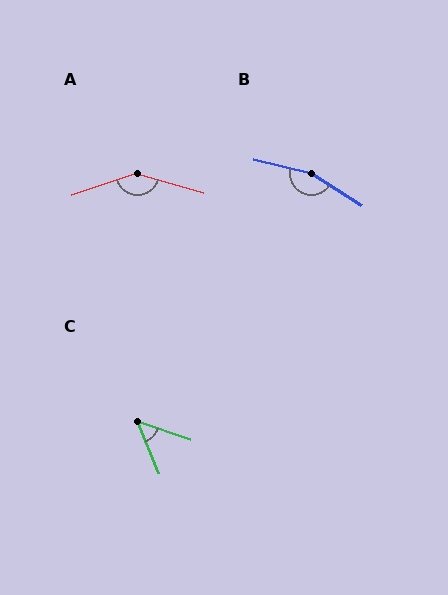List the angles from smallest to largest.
C (49°), A (146°), B (162°).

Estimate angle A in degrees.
Approximately 146 degrees.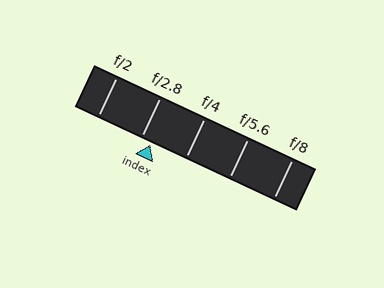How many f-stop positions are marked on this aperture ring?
There are 5 f-stop positions marked.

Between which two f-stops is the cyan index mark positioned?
The index mark is between f/2.8 and f/4.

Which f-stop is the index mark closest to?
The index mark is closest to f/2.8.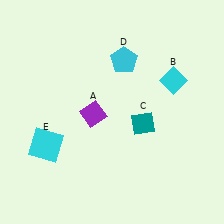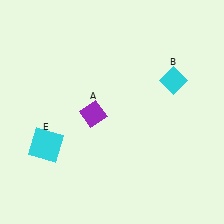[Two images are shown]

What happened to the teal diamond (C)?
The teal diamond (C) was removed in Image 2. It was in the bottom-right area of Image 1.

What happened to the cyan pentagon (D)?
The cyan pentagon (D) was removed in Image 2. It was in the top-right area of Image 1.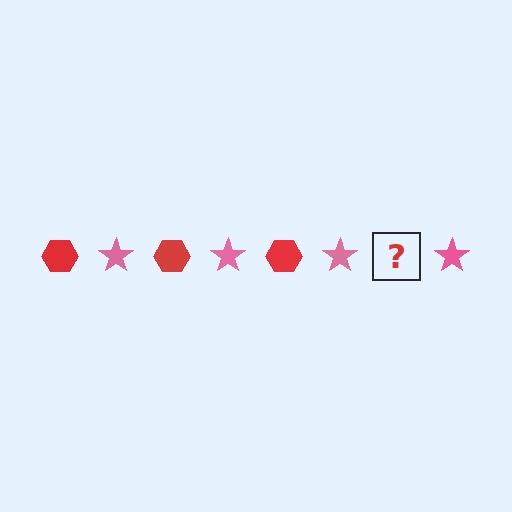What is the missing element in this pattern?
The missing element is a red hexagon.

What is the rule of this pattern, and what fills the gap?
The rule is that the pattern alternates between red hexagon and pink star. The gap should be filled with a red hexagon.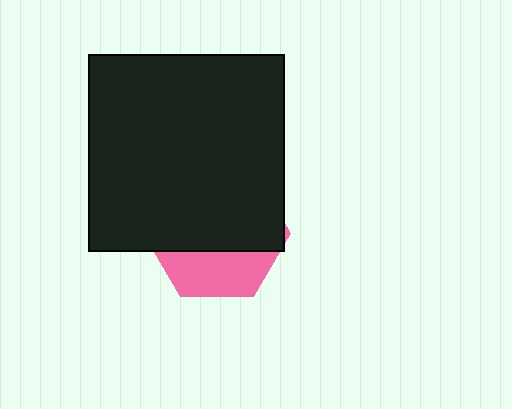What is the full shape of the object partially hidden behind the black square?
The partially hidden object is a pink hexagon.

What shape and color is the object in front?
The object in front is a black square.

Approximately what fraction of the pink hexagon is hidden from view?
Roughly 67% of the pink hexagon is hidden behind the black square.